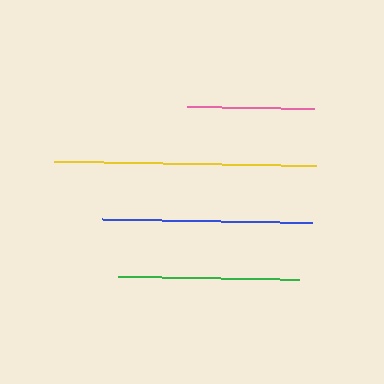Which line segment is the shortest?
The pink line is the shortest at approximately 127 pixels.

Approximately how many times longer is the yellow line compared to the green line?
The yellow line is approximately 1.4 times the length of the green line.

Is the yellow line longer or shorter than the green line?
The yellow line is longer than the green line.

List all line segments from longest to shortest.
From longest to shortest: yellow, blue, green, pink.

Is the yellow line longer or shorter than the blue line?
The yellow line is longer than the blue line.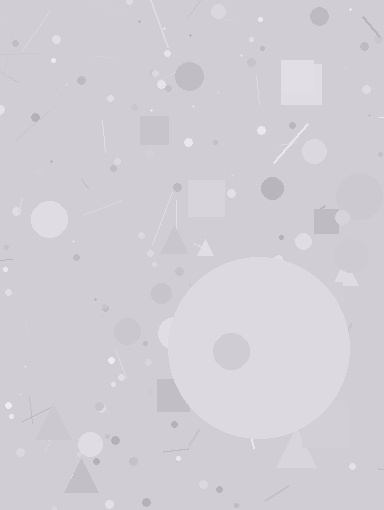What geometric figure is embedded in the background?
A circle is embedded in the background.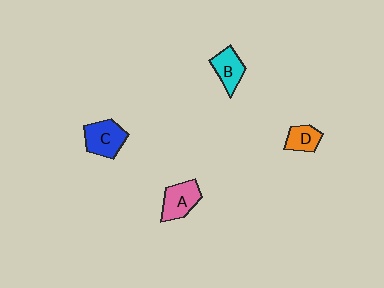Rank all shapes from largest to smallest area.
From largest to smallest: C (blue), A (pink), B (cyan), D (orange).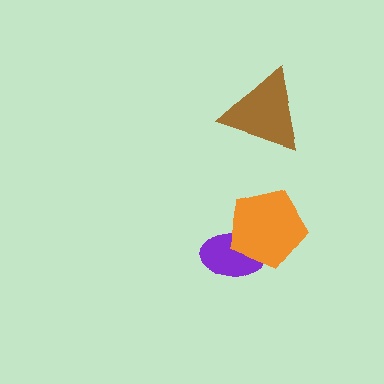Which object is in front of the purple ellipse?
The orange pentagon is in front of the purple ellipse.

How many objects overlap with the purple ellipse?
1 object overlaps with the purple ellipse.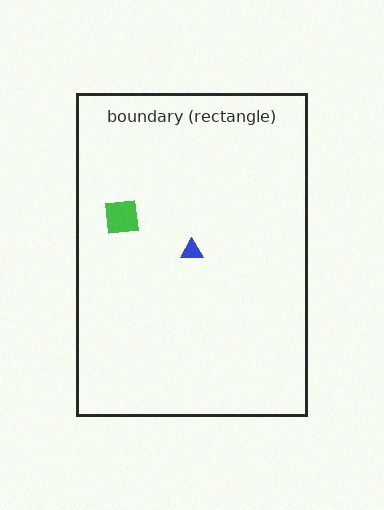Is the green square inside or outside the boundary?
Inside.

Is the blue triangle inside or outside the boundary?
Inside.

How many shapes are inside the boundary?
2 inside, 0 outside.